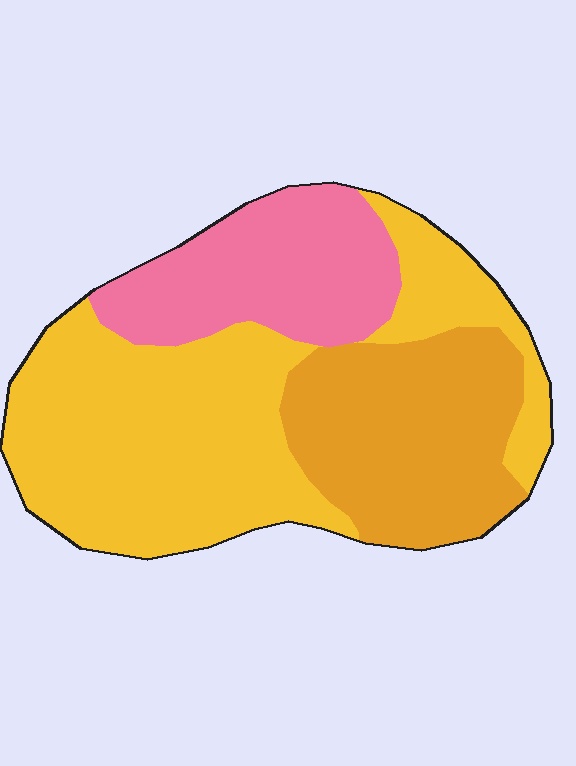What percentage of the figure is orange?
Orange covers 28% of the figure.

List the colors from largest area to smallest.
From largest to smallest: yellow, orange, pink.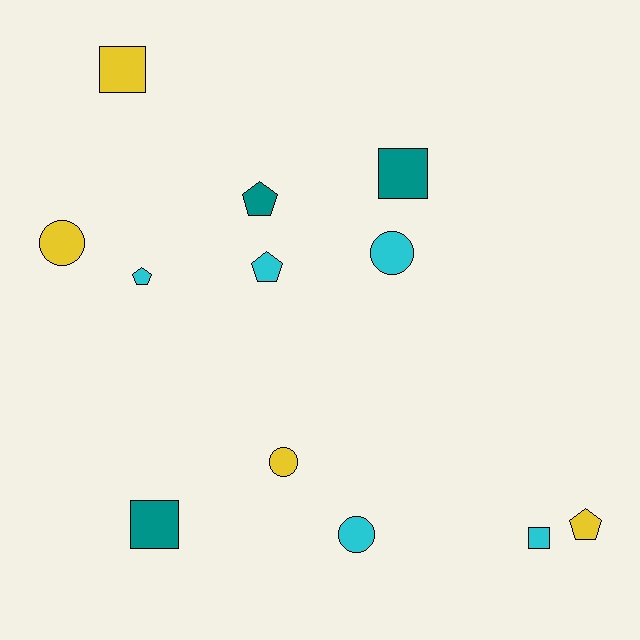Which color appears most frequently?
Cyan, with 5 objects.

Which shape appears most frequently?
Square, with 4 objects.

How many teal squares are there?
There are 2 teal squares.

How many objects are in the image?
There are 12 objects.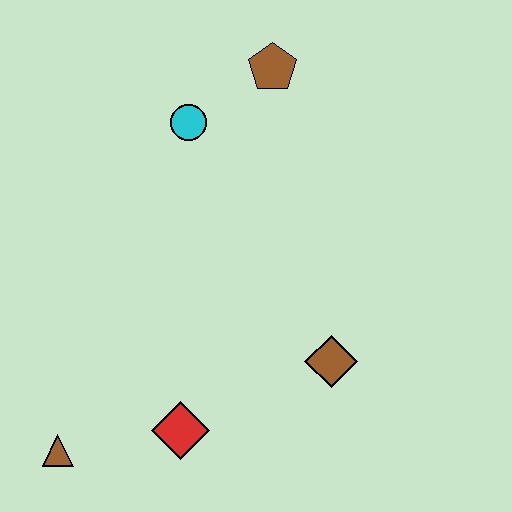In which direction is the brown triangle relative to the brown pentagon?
The brown triangle is below the brown pentagon.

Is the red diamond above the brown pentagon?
No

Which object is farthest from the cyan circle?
The brown triangle is farthest from the cyan circle.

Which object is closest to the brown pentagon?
The cyan circle is closest to the brown pentagon.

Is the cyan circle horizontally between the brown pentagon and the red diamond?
Yes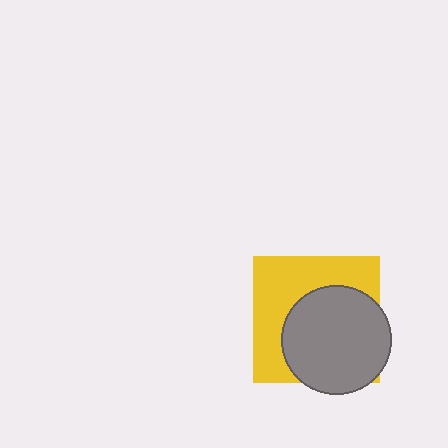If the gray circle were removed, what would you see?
You would see the complete yellow square.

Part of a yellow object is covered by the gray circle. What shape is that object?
It is a square.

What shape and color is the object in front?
The object in front is a gray circle.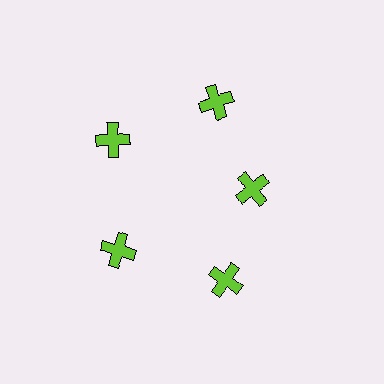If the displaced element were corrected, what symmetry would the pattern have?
It would have 5-fold rotational symmetry — the pattern would map onto itself every 72 degrees.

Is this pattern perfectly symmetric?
No. The 5 lime crosses are arranged in a ring, but one element near the 3 o'clock position is pulled inward toward the center, breaking the 5-fold rotational symmetry.